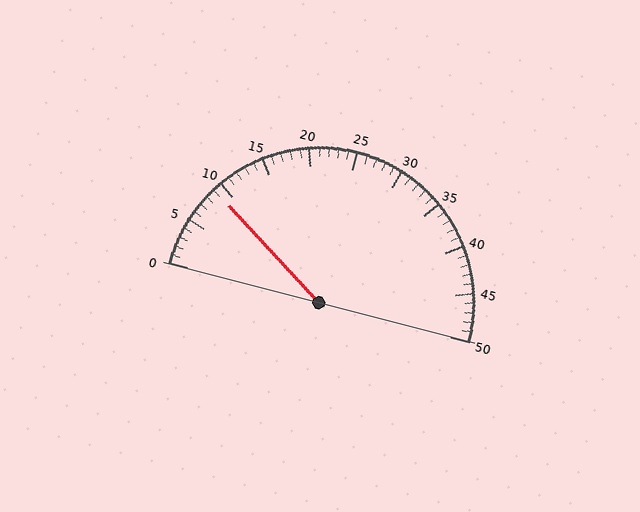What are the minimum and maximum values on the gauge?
The gauge ranges from 0 to 50.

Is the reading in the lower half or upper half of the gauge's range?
The reading is in the lower half of the range (0 to 50).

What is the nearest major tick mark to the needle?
The nearest major tick mark is 10.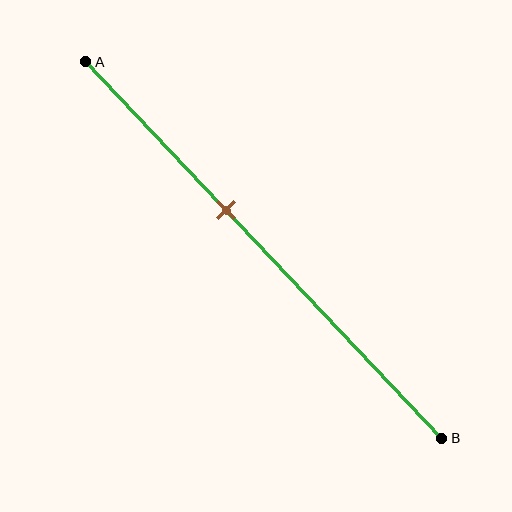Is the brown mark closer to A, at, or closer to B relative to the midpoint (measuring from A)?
The brown mark is closer to point A than the midpoint of segment AB.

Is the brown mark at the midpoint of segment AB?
No, the mark is at about 40% from A, not at the 50% midpoint.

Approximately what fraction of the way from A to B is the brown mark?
The brown mark is approximately 40% of the way from A to B.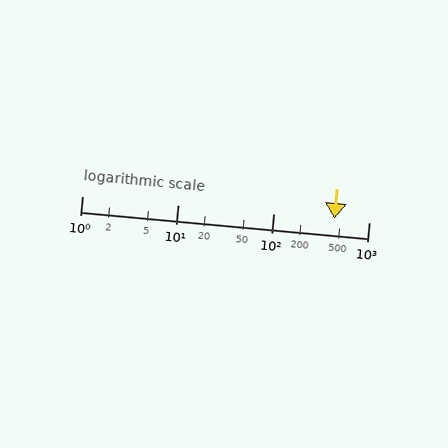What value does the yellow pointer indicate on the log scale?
The pointer indicates approximately 440.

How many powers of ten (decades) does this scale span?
The scale spans 3 decades, from 1 to 1000.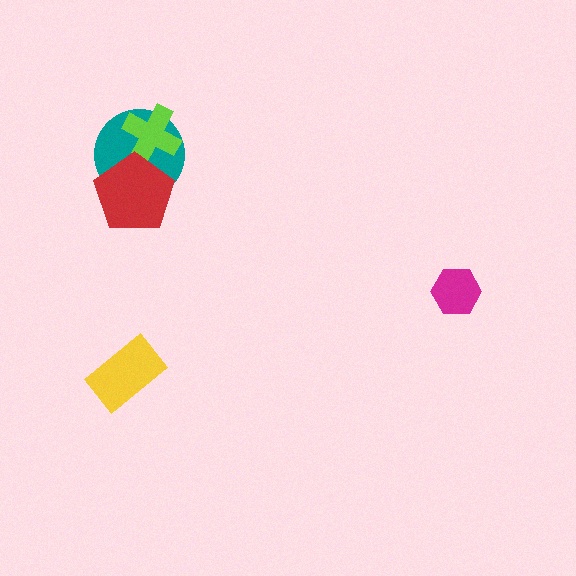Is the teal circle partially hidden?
Yes, it is partially covered by another shape.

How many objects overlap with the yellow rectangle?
0 objects overlap with the yellow rectangle.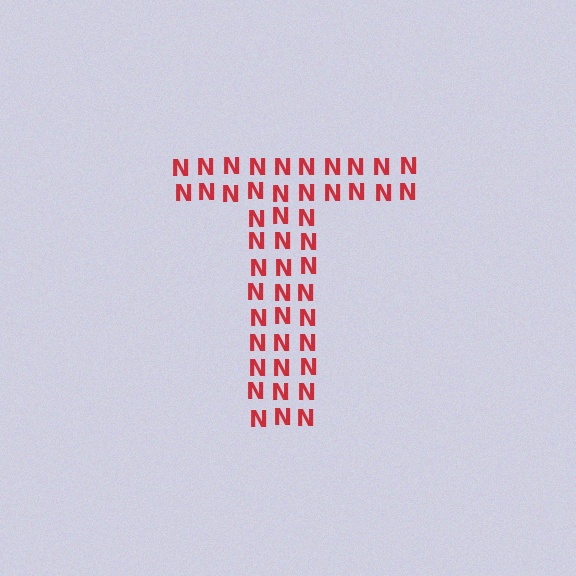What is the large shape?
The large shape is the letter T.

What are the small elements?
The small elements are letter N's.